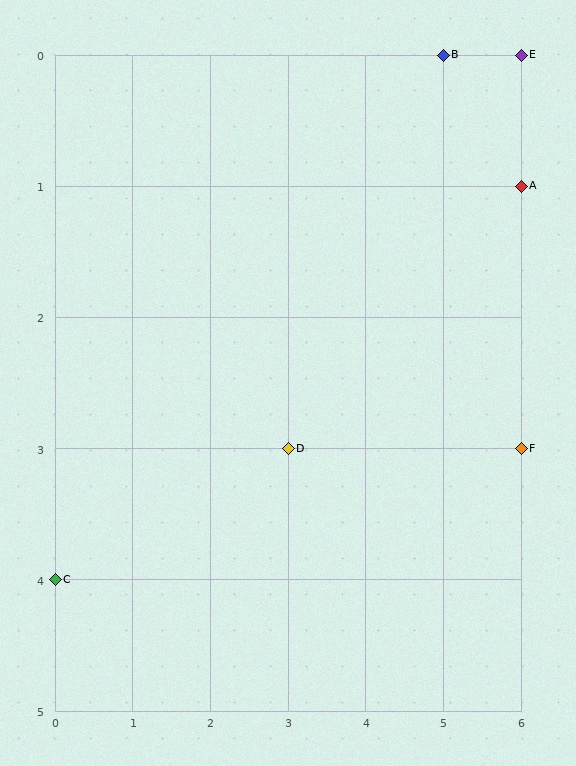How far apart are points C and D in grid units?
Points C and D are 3 columns and 1 row apart (about 3.2 grid units diagonally).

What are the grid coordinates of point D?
Point D is at grid coordinates (3, 3).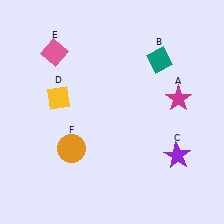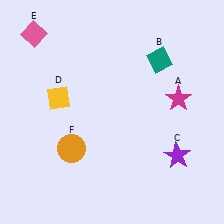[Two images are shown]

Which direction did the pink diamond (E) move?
The pink diamond (E) moved left.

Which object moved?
The pink diamond (E) moved left.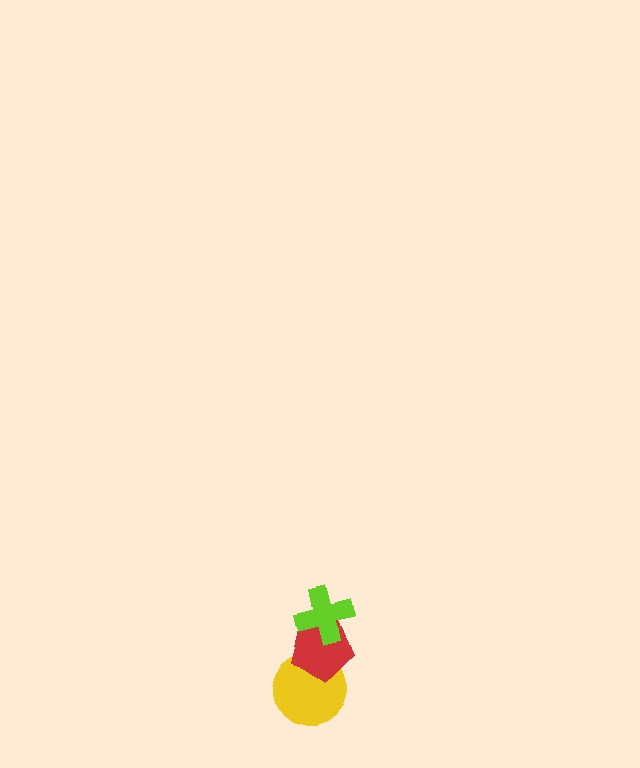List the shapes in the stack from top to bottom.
From top to bottom: the lime cross, the red pentagon, the yellow circle.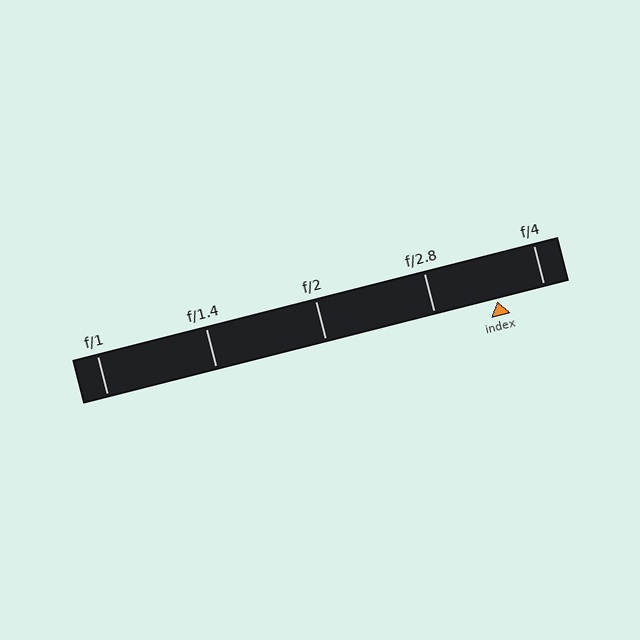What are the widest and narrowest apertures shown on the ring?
The widest aperture shown is f/1 and the narrowest is f/4.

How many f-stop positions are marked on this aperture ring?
There are 5 f-stop positions marked.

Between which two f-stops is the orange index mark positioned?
The index mark is between f/2.8 and f/4.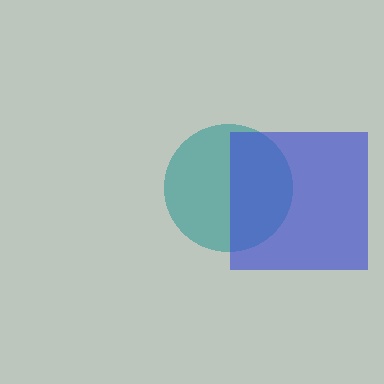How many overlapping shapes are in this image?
There are 2 overlapping shapes in the image.